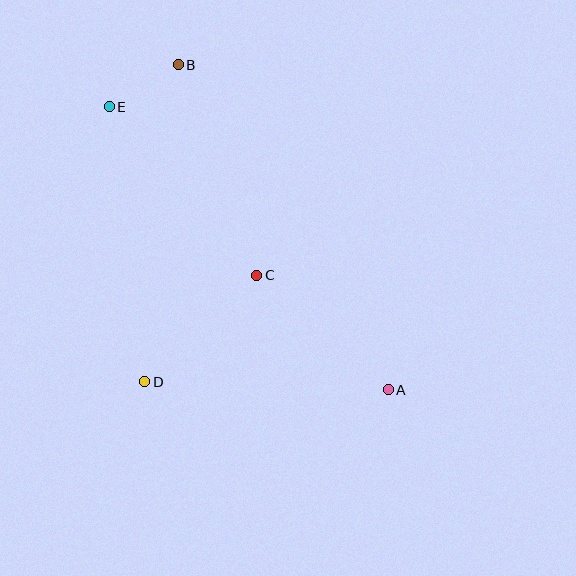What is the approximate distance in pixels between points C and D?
The distance between C and D is approximately 155 pixels.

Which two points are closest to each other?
Points B and E are closest to each other.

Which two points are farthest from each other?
Points A and E are farthest from each other.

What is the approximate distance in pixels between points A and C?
The distance between A and C is approximately 174 pixels.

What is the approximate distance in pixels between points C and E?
The distance between C and E is approximately 224 pixels.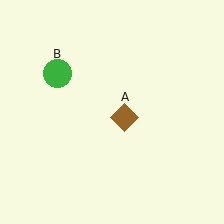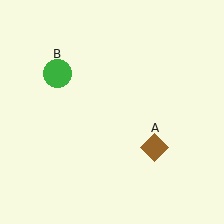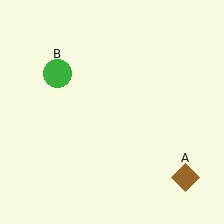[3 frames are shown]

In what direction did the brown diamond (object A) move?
The brown diamond (object A) moved down and to the right.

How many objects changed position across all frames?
1 object changed position: brown diamond (object A).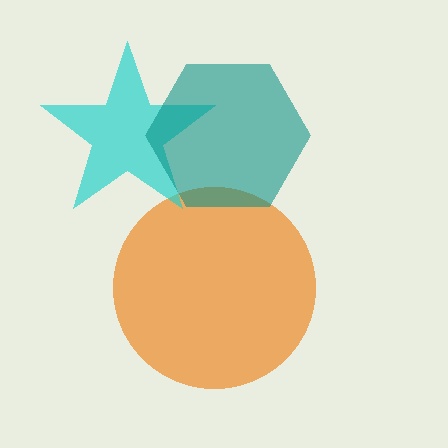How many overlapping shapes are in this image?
There are 3 overlapping shapes in the image.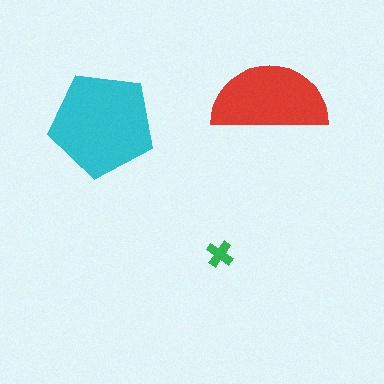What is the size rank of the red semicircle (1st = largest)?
2nd.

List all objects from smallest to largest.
The green cross, the red semicircle, the cyan pentagon.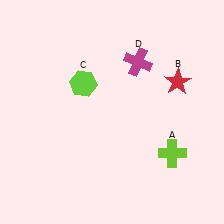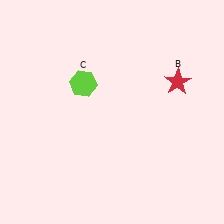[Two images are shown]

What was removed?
The lime cross (A), the magenta cross (D) were removed in Image 2.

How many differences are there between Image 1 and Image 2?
There are 2 differences between the two images.